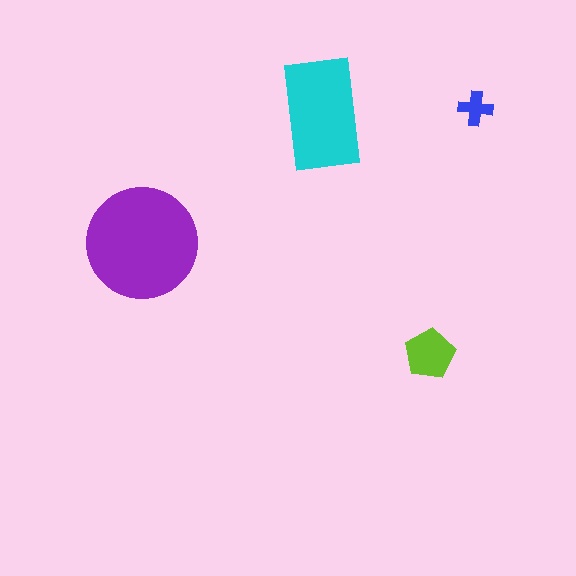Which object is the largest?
The purple circle.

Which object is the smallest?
The blue cross.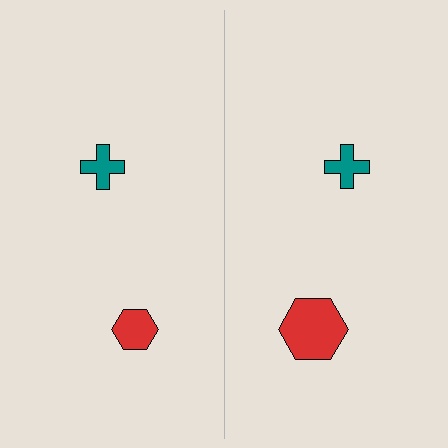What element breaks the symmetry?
The red hexagon on the right side has a different size than its mirror counterpart.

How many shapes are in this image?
There are 4 shapes in this image.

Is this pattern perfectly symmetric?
No, the pattern is not perfectly symmetric. The red hexagon on the right side has a different size than its mirror counterpart.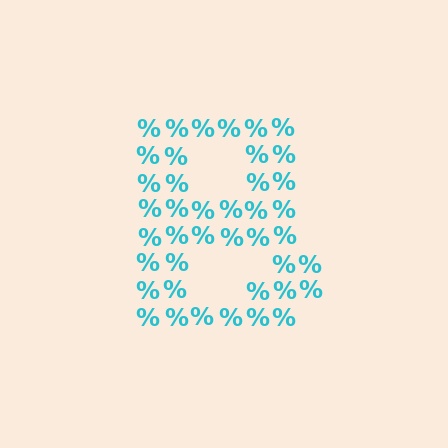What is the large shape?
The large shape is the letter B.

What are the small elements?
The small elements are percent signs.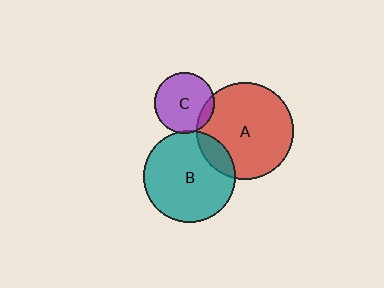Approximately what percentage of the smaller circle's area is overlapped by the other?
Approximately 10%.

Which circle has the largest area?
Circle A (red).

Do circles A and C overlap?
Yes.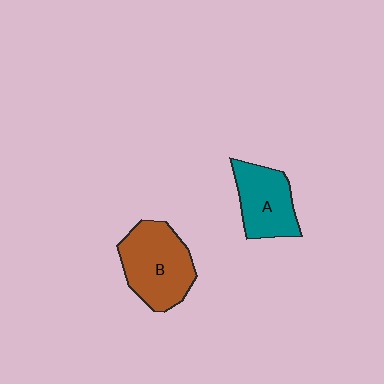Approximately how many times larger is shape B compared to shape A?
Approximately 1.3 times.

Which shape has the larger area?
Shape B (brown).